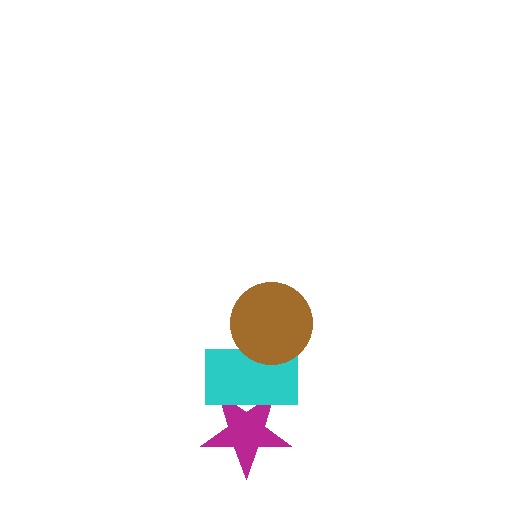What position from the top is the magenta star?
The magenta star is 3rd from the top.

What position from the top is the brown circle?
The brown circle is 1st from the top.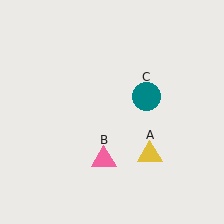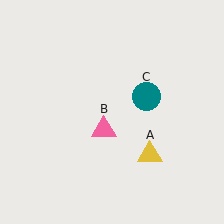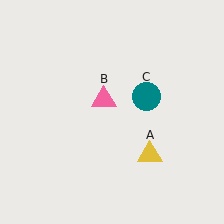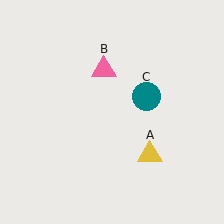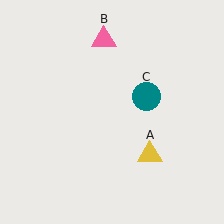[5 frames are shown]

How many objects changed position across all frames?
1 object changed position: pink triangle (object B).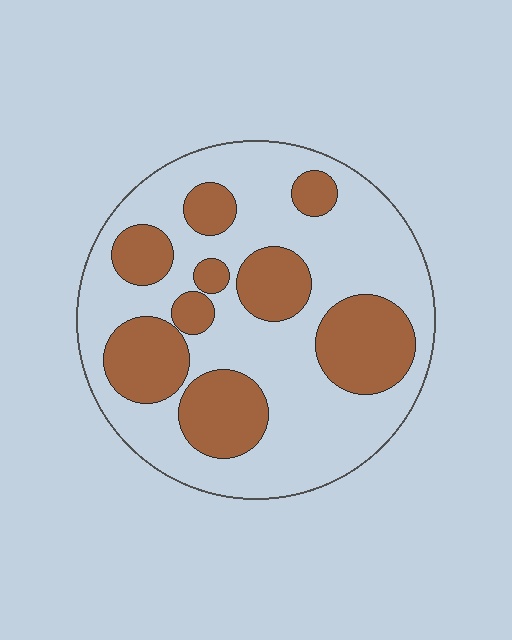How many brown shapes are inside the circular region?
9.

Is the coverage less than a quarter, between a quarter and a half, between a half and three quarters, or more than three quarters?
Between a quarter and a half.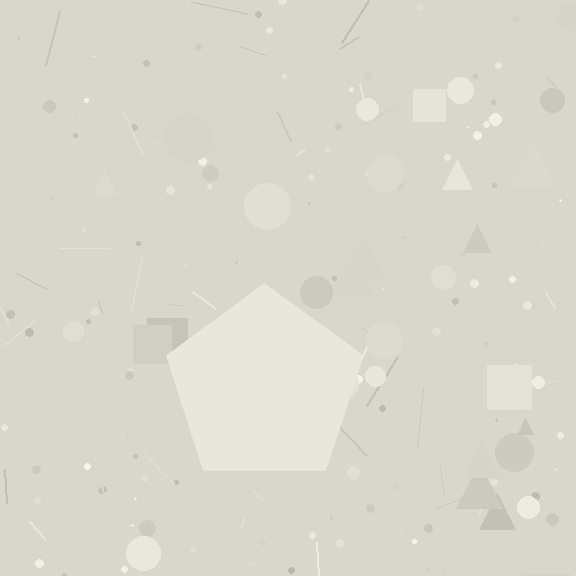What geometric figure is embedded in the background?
A pentagon is embedded in the background.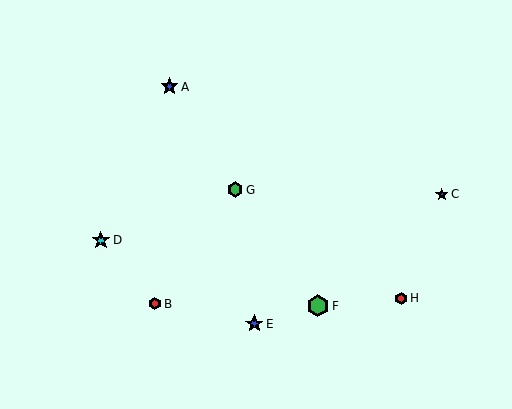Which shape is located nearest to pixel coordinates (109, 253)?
The cyan star (labeled D) at (101, 240) is nearest to that location.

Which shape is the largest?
The green hexagon (labeled F) is the largest.